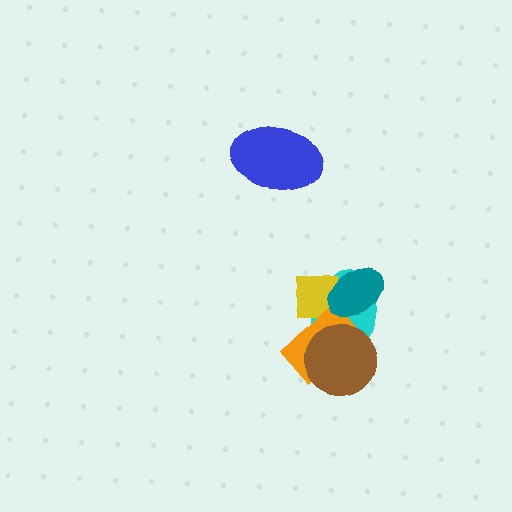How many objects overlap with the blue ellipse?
0 objects overlap with the blue ellipse.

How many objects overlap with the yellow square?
3 objects overlap with the yellow square.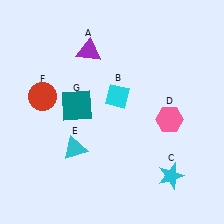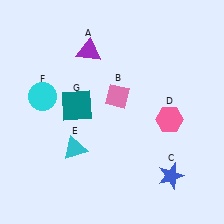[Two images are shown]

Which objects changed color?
B changed from cyan to pink. C changed from cyan to blue. F changed from red to cyan.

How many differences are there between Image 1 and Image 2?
There are 3 differences between the two images.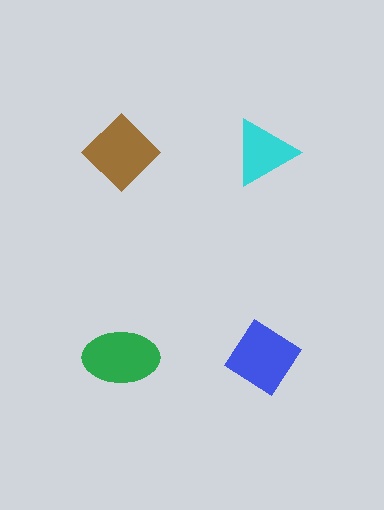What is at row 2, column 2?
A blue diamond.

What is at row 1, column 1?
A brown diamond.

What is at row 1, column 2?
A cyan triangle.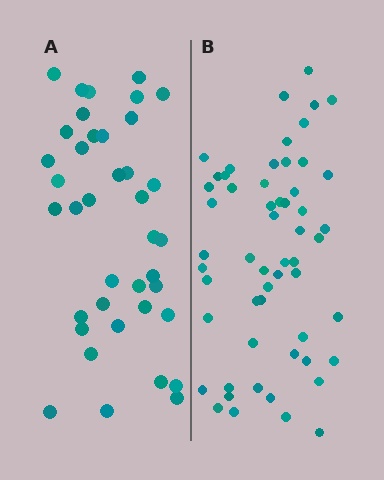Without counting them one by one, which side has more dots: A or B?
Region B (the right region) has more dots.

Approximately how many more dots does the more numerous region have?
Region B has approximately 15 more dots than region A.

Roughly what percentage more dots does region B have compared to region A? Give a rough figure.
About 45% more.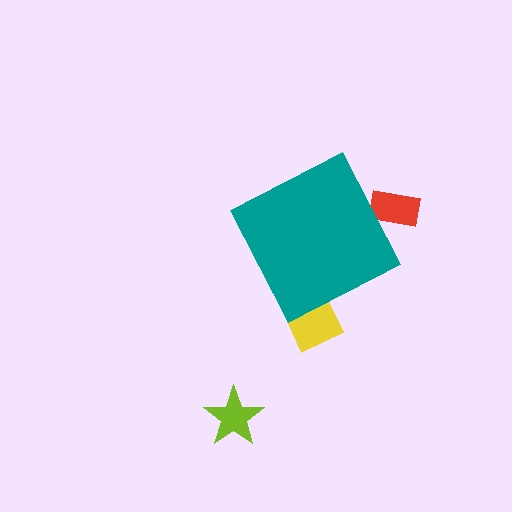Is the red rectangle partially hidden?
Yes, the red rectangle is partially hidden behind the teal diamond.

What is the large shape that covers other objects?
A teal diamond.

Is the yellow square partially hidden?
Yes, the yellow square is partially hidden behind the teal diamond.